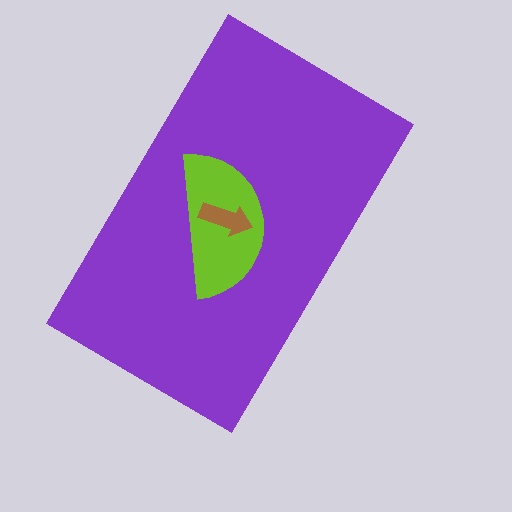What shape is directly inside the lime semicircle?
The brown arrow.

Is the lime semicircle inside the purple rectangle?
Yes.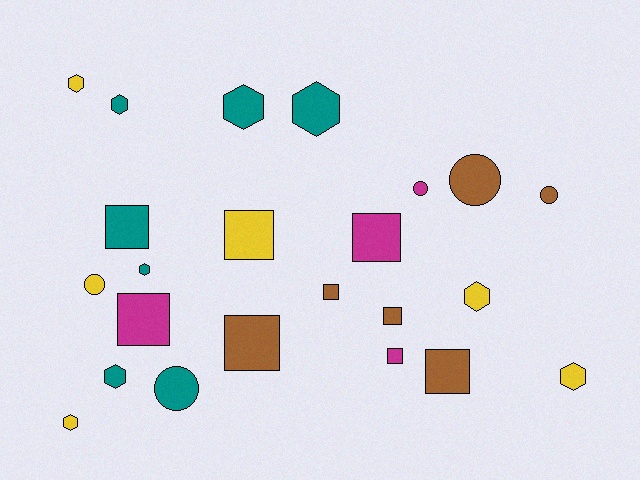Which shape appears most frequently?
Hexagon, with 9 objects.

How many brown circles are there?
There are 2 brown circles.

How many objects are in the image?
There are 23 objects.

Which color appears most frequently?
Teal, with 7 objects.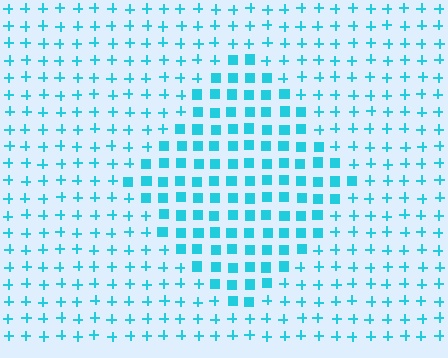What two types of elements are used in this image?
The image uses squares inside the diamond region and plus signs outside it.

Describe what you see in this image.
The image is filled with small cyan elements arranged in a uniform grid. A diamond-shaped region contains squares, while the surrounding area contains plus signs. The boundary is defined purely by the change in element shape.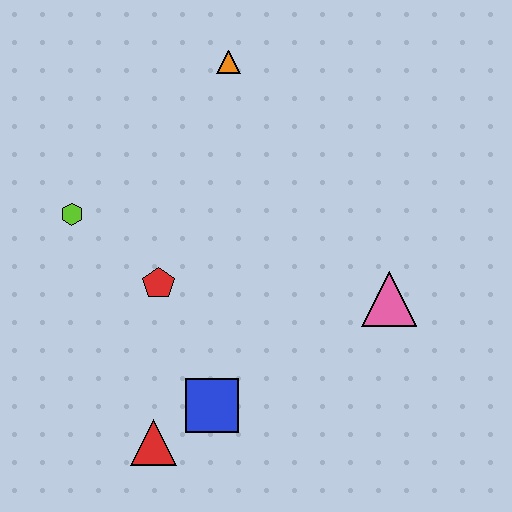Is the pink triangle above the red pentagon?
No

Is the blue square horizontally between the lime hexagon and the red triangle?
No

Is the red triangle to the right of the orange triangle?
No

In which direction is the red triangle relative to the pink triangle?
The red triangle is to the left of the pink triangle.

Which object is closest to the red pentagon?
The lime hexagon is closest to the red pentagon.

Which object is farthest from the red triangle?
The orange triangle is farthest from the red triangle.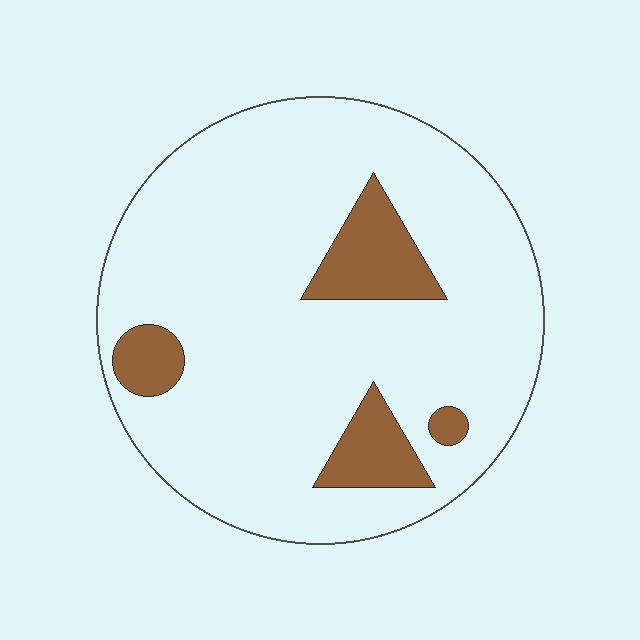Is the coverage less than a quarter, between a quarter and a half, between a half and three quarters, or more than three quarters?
Less than a quarter.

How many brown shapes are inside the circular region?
4.